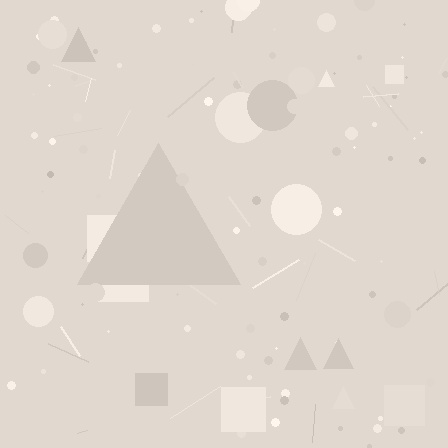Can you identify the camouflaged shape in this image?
The camouflaged shape is a triangle.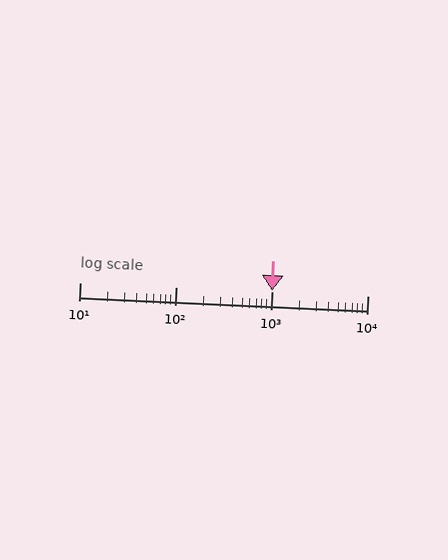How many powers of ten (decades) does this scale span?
The scale spans 3 decades, from 10 to 10000.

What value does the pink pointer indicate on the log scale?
The pointer indicates approximately 1000.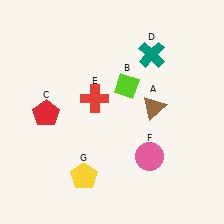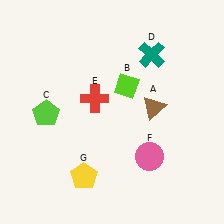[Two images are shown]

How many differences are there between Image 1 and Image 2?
There is 1 difference between the two images.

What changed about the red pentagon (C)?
In Image 1, C is red. In Image 2, it changed to lime.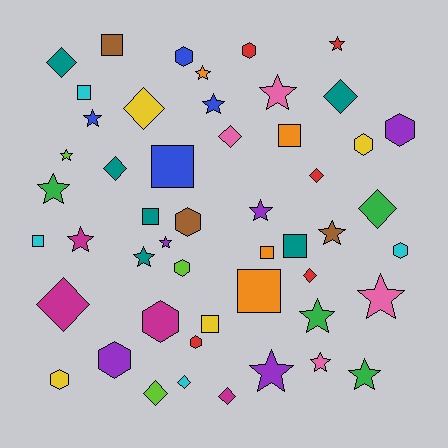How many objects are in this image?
There are 50 objects.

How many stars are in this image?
There are 17 stars.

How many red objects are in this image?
There are 5 red objects.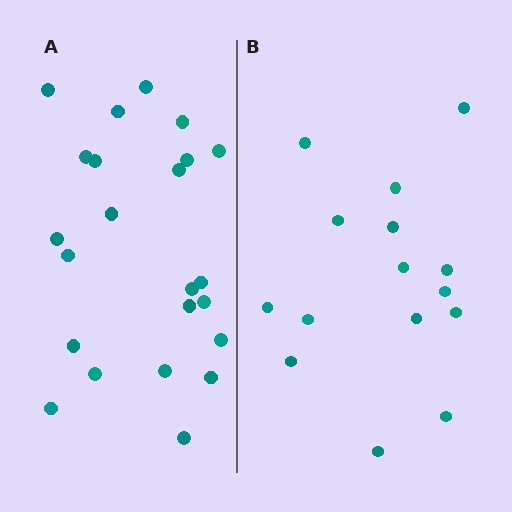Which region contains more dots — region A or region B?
Region A (the left region) has more dots.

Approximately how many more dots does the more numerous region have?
Region A has roughly 8 or so more dots than region B.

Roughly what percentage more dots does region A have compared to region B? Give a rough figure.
About 55% more.